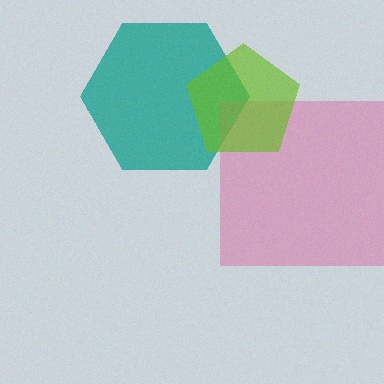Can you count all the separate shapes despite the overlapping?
Yes, there are 3 separate shapes.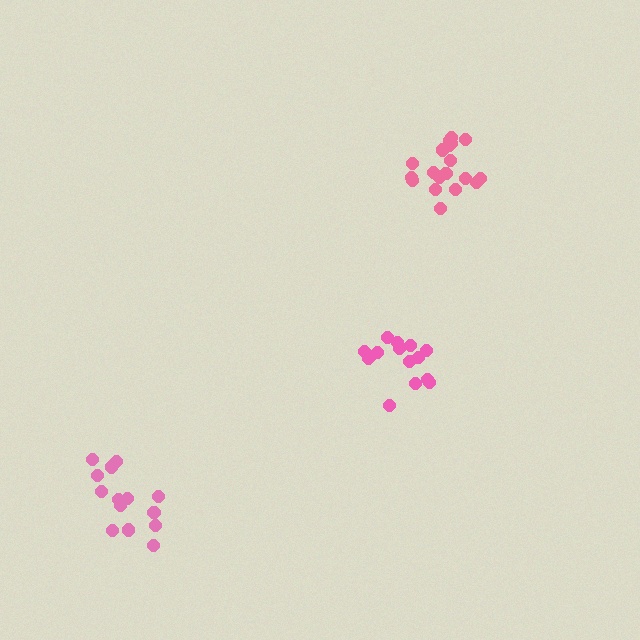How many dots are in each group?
Group 1: 15 dots, Group 2: 14 dots, Group 3: 19 dots (48 total).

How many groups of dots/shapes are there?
There are 3 groups.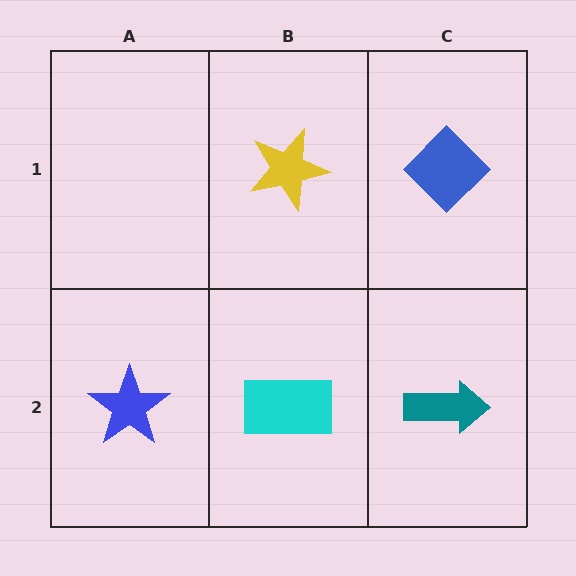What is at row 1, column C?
A blue diamond.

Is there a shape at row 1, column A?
No, that cell is empty.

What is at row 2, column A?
A blue star.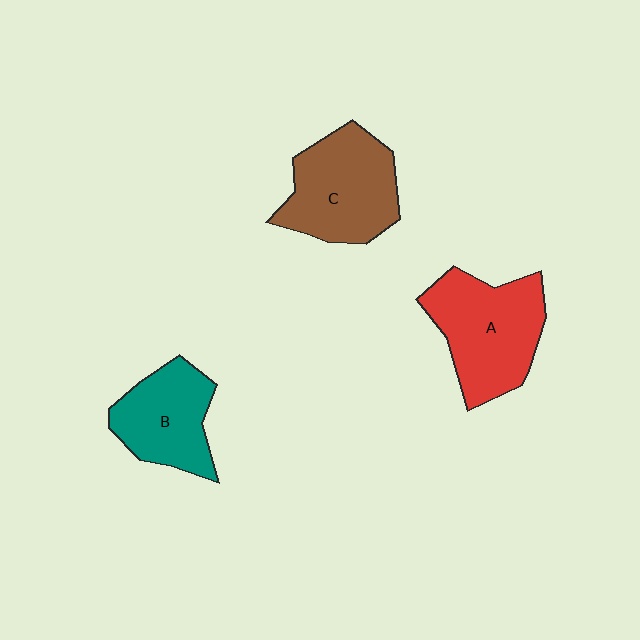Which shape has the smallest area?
Shape B (teal).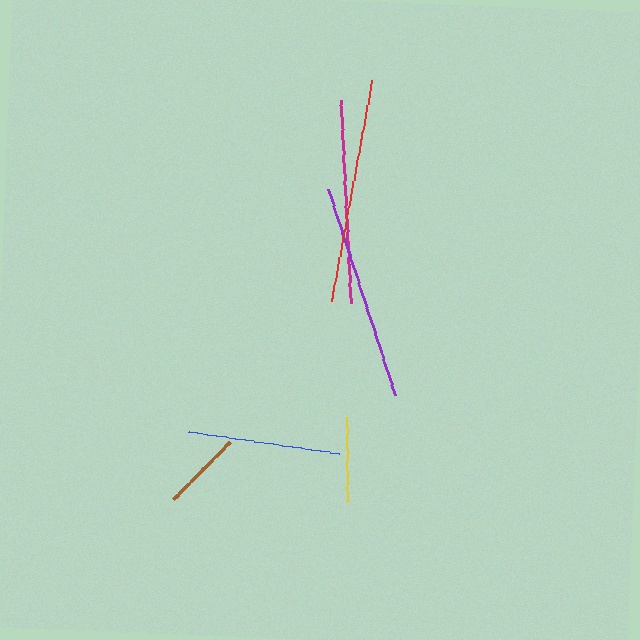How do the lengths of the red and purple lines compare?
The red and purple lines are approximately the same length.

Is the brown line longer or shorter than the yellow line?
The yellow line is longer than the brown line.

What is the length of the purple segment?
The purple segment is approximately 217 pixels long.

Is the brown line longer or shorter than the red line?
The red line is longer than the brown line.